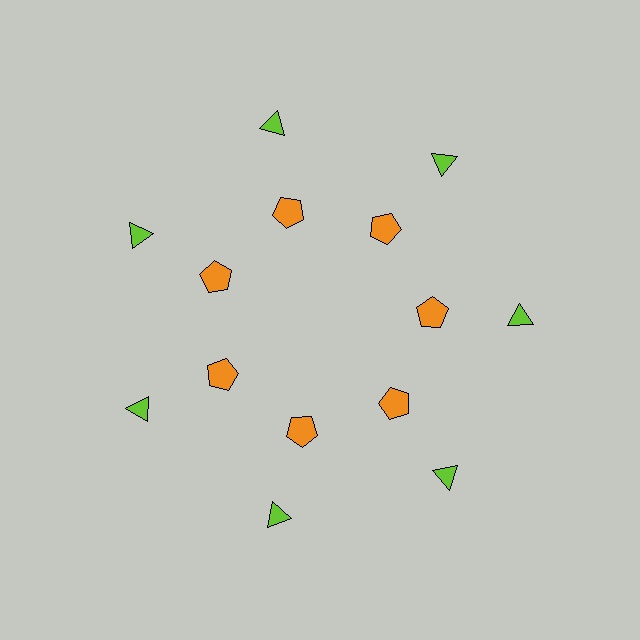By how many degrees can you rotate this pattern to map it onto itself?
The pattern maps onto itself every 51 degrees of rotation.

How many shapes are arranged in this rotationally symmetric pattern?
There are 14 shapes, arranged in 7 groups of 2.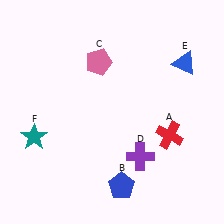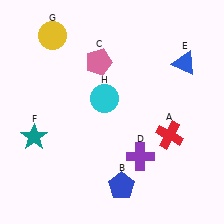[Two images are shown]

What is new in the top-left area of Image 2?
A cyan circle (H) was added in the top-left area of Image 2.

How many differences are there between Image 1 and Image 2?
There are 2 differences between the two images.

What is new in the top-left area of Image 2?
A yellow circle (G) was added in the top-left area of Image 2.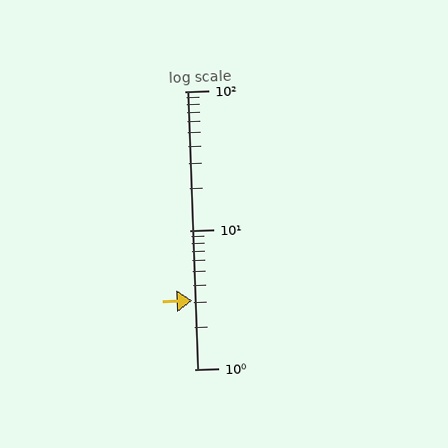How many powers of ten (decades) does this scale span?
The scale spans 2 decades, from 1 to 100.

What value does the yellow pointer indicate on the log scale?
The pointer indicates approximately 3.1.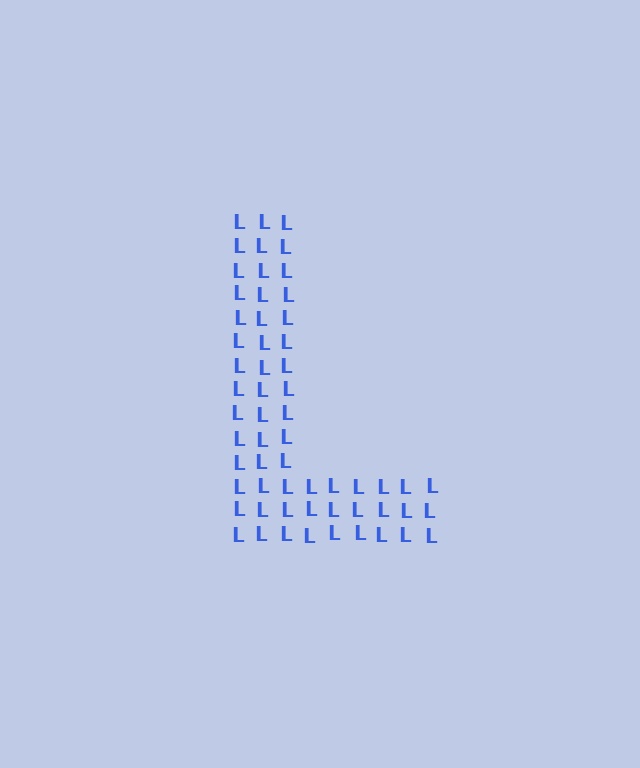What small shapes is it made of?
It is made of small letter L's.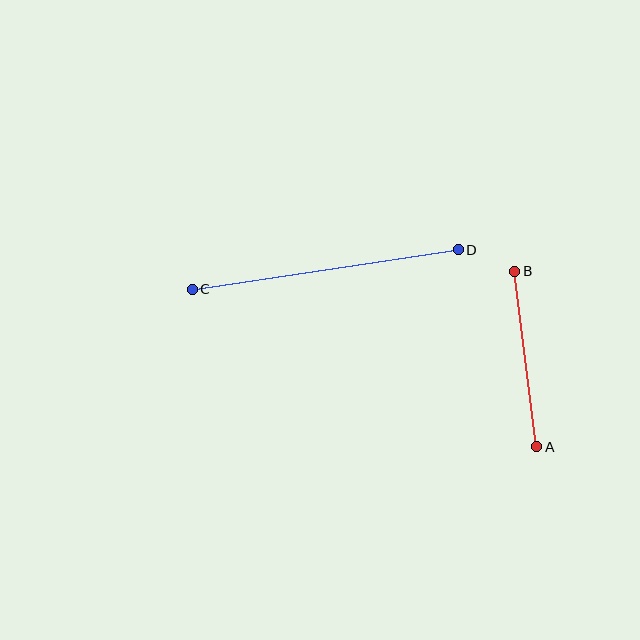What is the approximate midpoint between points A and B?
The midpoint is at approximately (526, 359) pixels.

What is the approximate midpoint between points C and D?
The midpoint is at approximately (325, 270) pixels.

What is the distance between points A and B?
The distance is approximately 177 pixels.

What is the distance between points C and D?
The distance is approximately 269 pixels.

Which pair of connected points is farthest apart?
Points C and D are farthest apart.